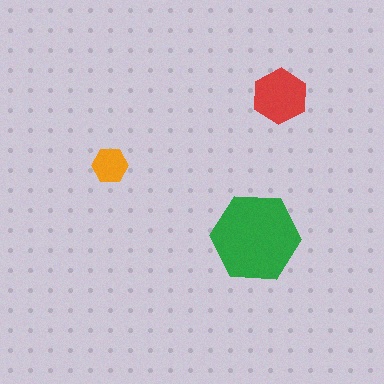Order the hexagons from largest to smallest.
the green one, the red one, the orange one.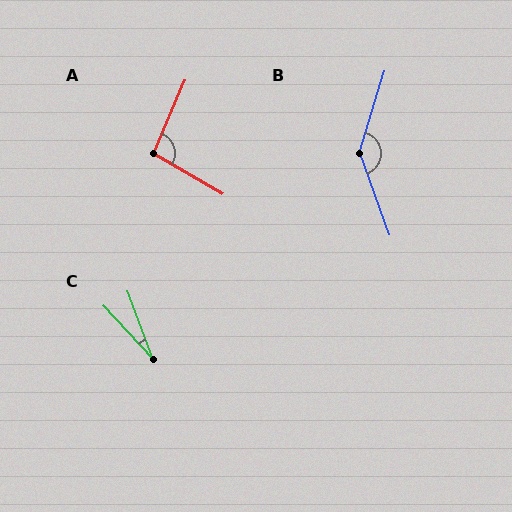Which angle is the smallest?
C, at approximately 23 degrees.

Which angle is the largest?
B, at approximately 143 degrees.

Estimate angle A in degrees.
Approximately 97 degrees.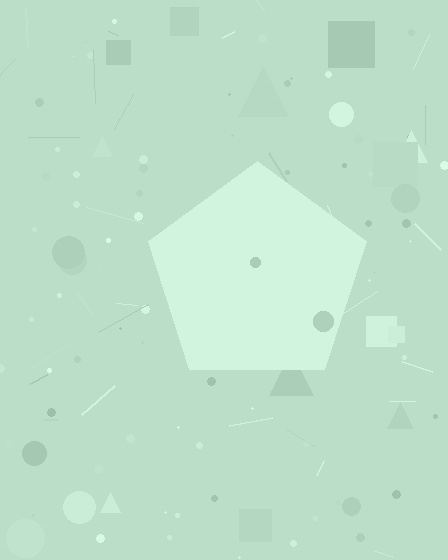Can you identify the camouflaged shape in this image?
The camouflaged shape is a pentagon.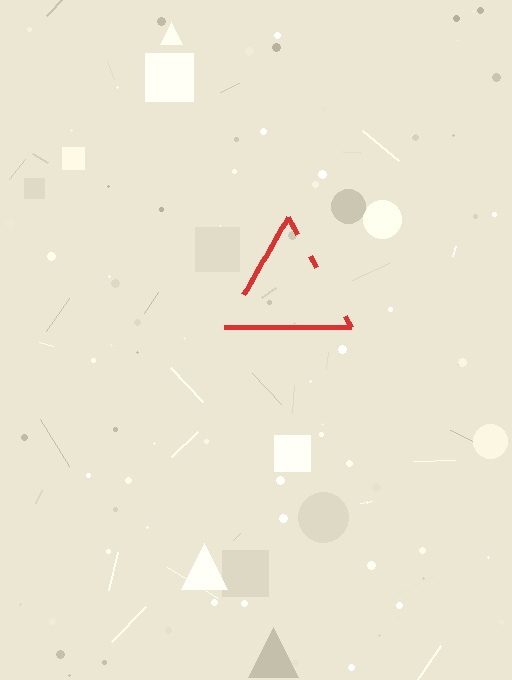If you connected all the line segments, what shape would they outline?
They would outline a triangle.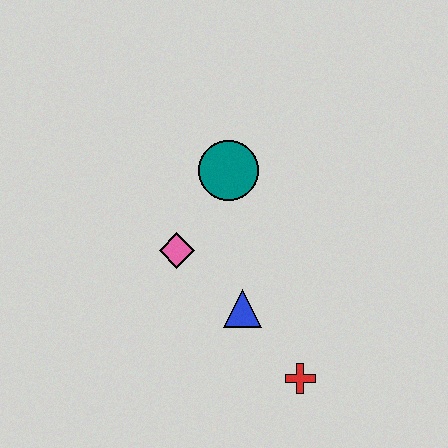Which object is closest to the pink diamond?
The blue triangle is closest to the pink diamond.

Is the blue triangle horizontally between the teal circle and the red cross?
Yes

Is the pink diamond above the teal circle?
No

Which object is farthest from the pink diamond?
The red cross is farthest from the pink diamond.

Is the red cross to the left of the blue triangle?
No